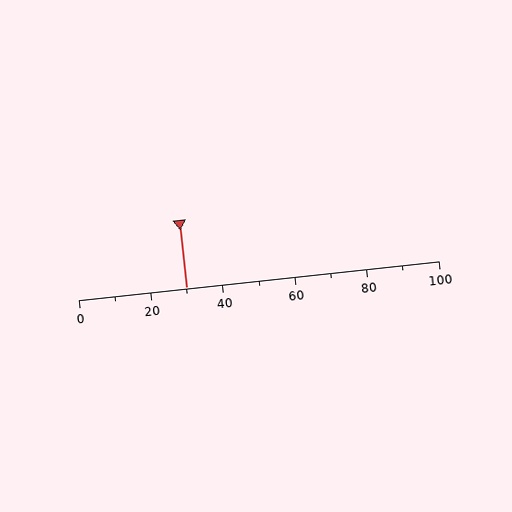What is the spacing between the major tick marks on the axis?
The major ticks are spaced 20 apart.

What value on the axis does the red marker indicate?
The marker indicates approximately 30.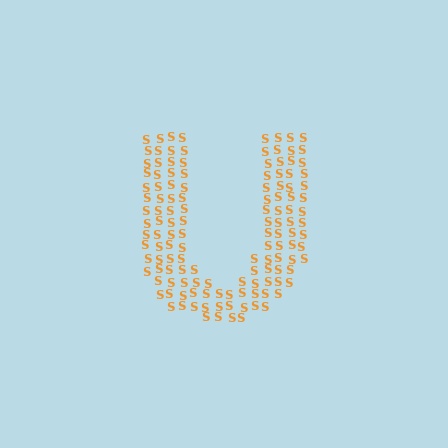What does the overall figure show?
The overall figure shows the letter U.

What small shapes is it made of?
It is made of small letter S's.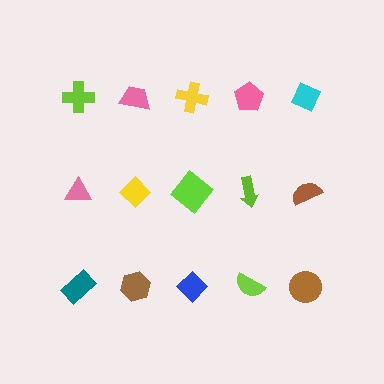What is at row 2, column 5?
A brown semicircle.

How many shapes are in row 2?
5 shapes.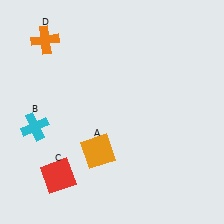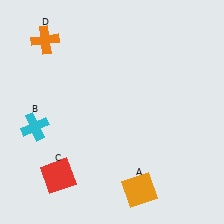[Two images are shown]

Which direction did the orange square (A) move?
The orange square (A) moved right.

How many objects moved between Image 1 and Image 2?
1 object moved between the two images.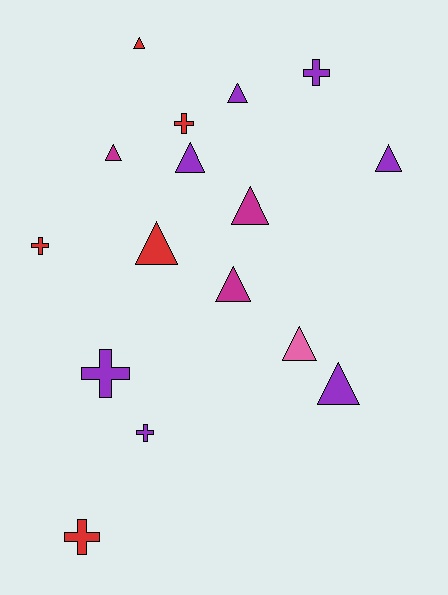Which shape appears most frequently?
Triangle, with 10 objects.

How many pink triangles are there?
There is 1 pink triangle.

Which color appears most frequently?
Purple, with 7 objects.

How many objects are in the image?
There are 16 objects.